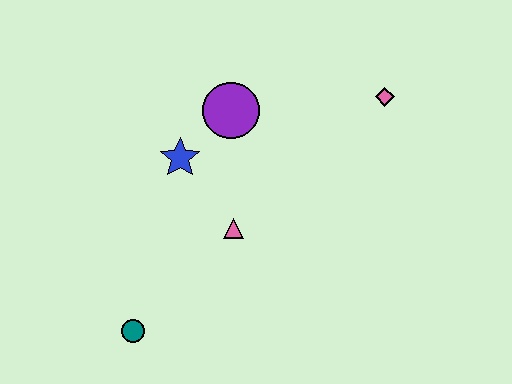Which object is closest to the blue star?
The purple circle is closest to the blue star.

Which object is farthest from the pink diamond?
The teal circle is farthest from the pink diamond.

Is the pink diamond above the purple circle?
Yes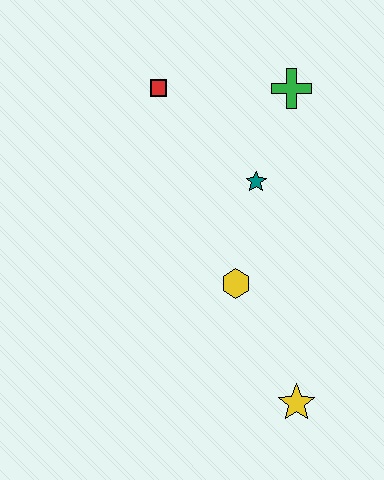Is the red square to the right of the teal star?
No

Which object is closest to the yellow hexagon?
The teal star is closest to the yellow hexagon.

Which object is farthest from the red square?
The yellow star is farthest from the red square.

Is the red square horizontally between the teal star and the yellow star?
No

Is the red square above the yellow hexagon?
Yes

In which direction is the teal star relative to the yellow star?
The teal star is above the yellow star.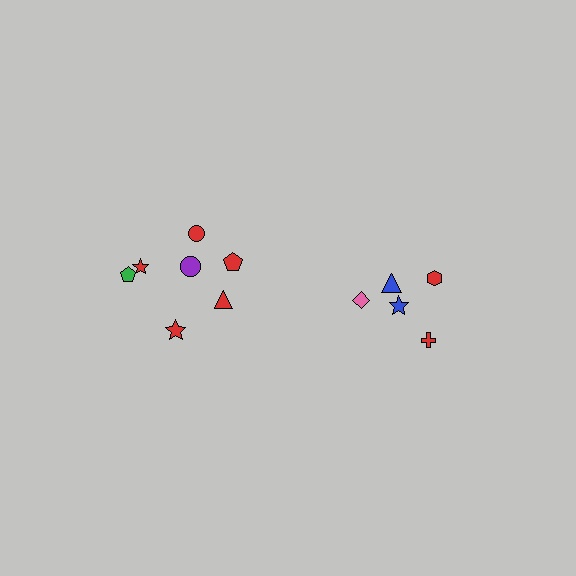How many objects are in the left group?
There are 7 objects.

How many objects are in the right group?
There are 5 objects.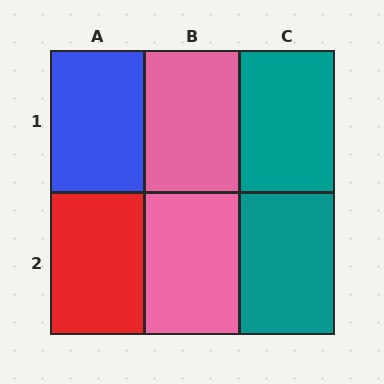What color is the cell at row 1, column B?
Pink.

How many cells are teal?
2 cells are teal.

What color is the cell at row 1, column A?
Blue.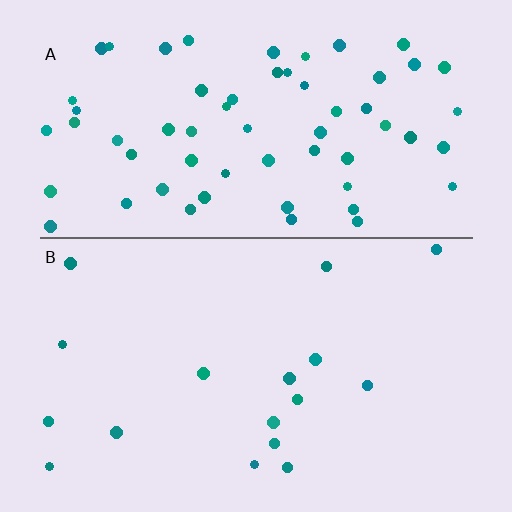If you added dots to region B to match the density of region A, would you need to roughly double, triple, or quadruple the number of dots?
Approximately quadruple.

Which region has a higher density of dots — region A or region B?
A (the top).